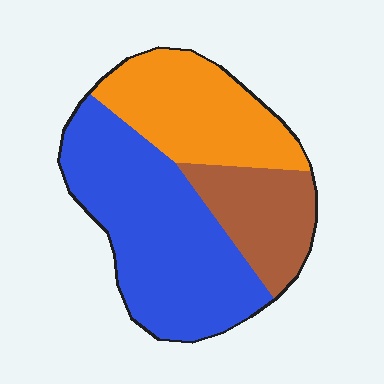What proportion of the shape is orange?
Orange covers 30% of the shape.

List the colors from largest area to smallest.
From largest to smallest: blue, orange, brown.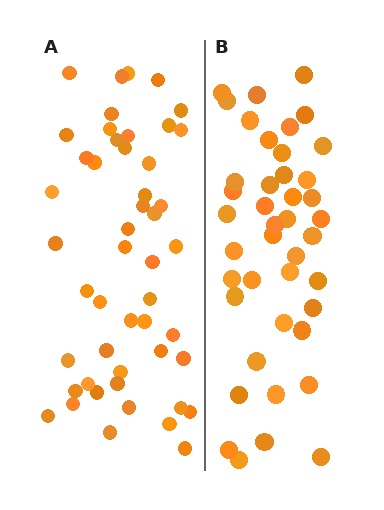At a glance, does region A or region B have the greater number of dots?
Region A (the left region) has more dots.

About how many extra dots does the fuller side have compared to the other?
Region A has roughly 8 or so more dots than region B.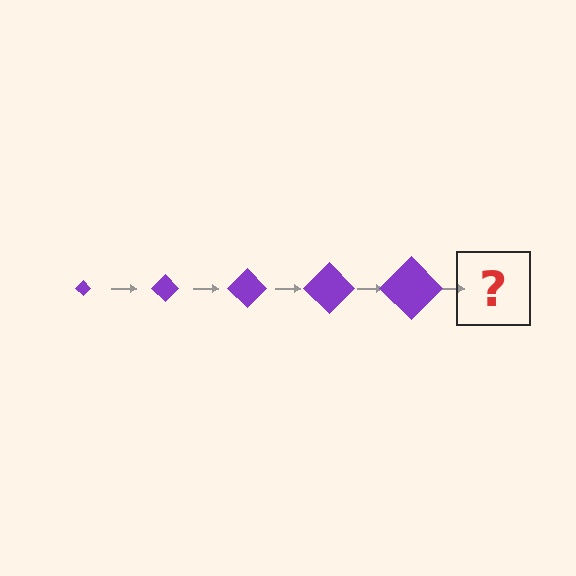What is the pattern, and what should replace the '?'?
The pattern is that the diamond gets progressively larger each step. The '?' should be a purple diamond, larger than the previous one.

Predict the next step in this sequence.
The next step is a purple diamond, larger than the previous one.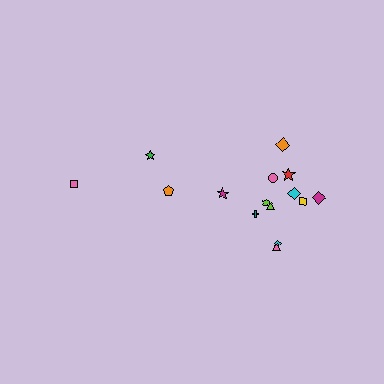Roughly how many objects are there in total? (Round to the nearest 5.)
Roughly 15 objects in total.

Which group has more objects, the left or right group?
The right group.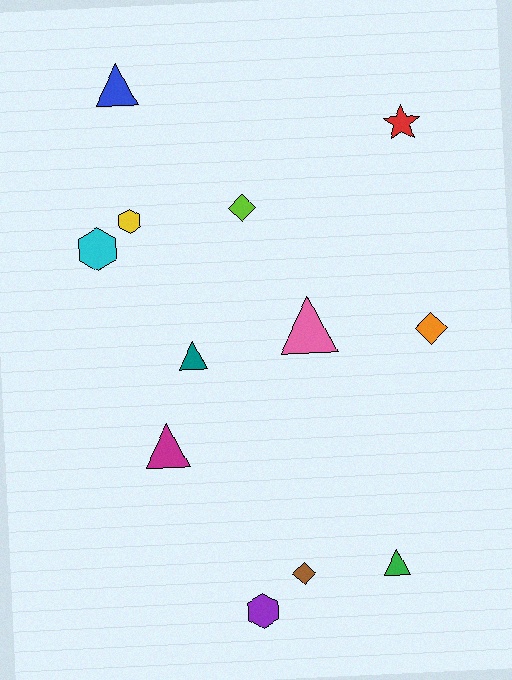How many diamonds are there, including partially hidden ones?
There are 3 diamonds.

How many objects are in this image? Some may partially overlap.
There are 12 objects.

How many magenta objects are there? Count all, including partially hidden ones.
There is 1 magenta object.